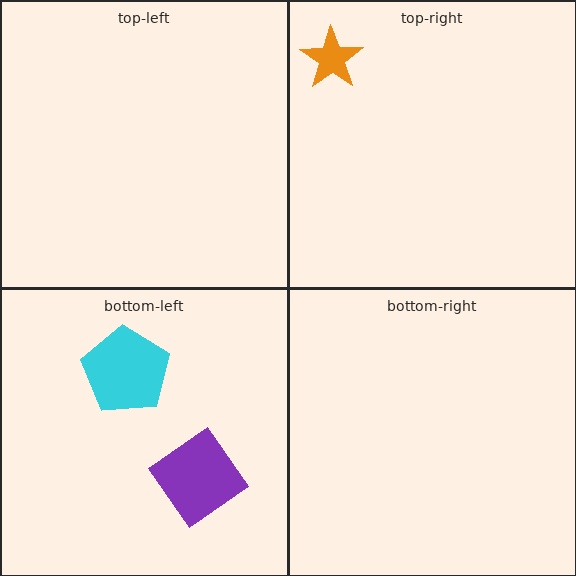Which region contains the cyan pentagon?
The bottom-left region.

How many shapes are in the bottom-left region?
2.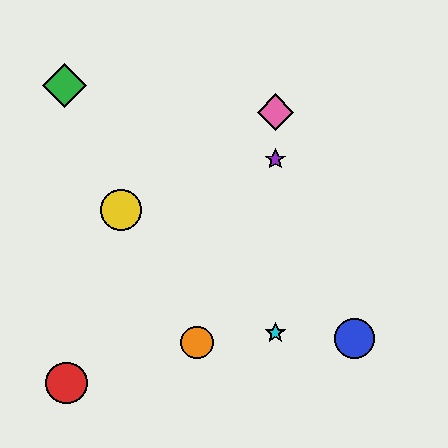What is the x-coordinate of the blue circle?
The blue circle is at x≈354.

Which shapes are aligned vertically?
The purple star, the cyan star, the pink diamond are aligned vertically.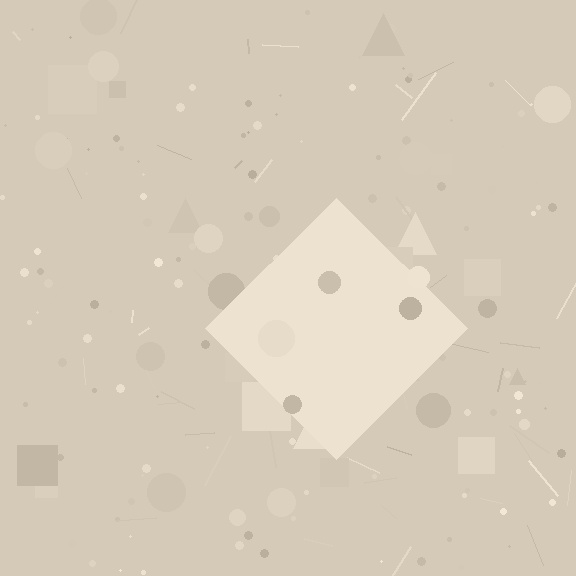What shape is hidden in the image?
A diamond is hidden in the image.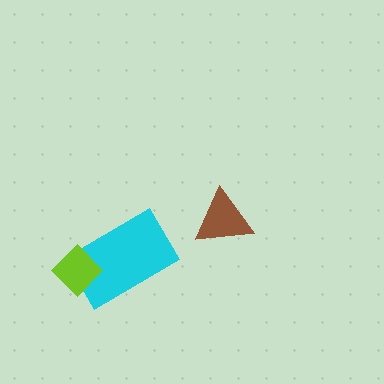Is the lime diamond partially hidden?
No, no other shape covers it.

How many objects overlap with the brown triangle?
0 objects overlap with the brown triangle.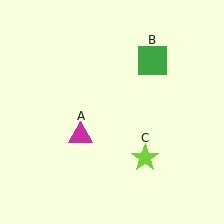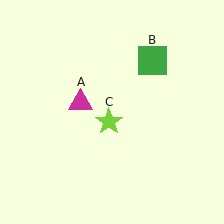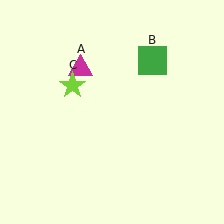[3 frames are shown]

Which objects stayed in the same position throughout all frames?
Green square (object B) remained stationary.